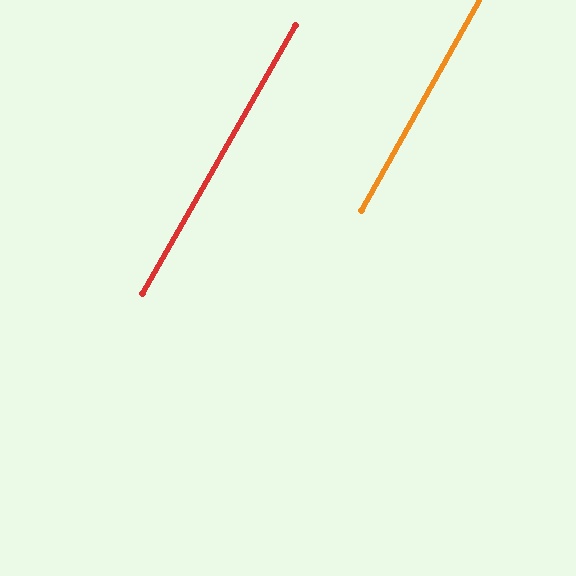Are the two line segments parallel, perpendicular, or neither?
Parallel — their directions differ by only 0.5°.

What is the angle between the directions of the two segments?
Approximately 0 degrees.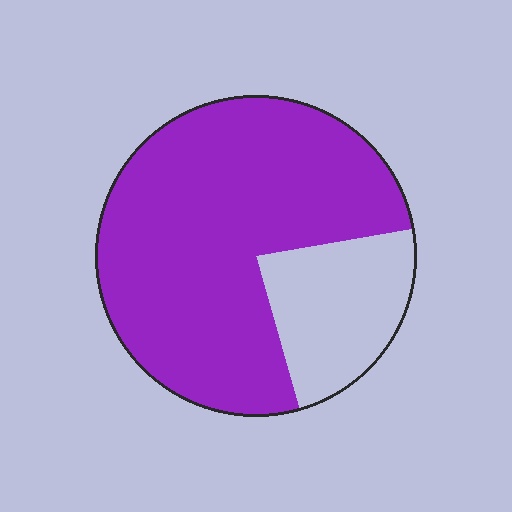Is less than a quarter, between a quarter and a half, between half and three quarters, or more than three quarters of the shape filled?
More than three quarters.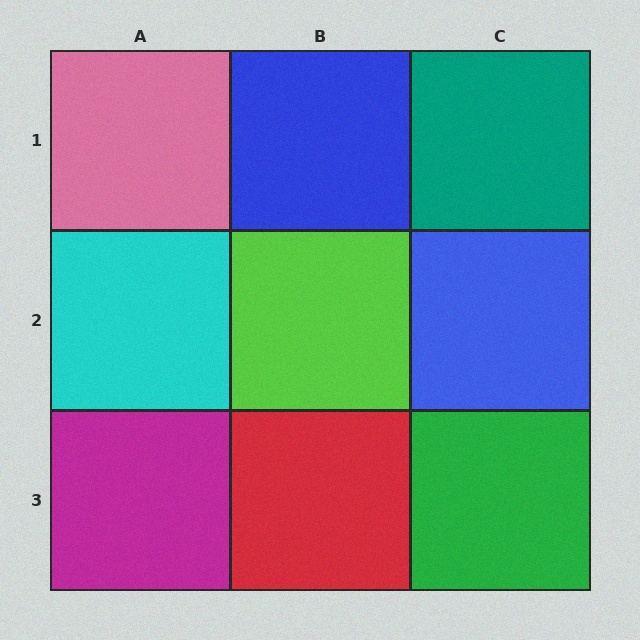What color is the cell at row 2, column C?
Blue.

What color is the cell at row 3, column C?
Green.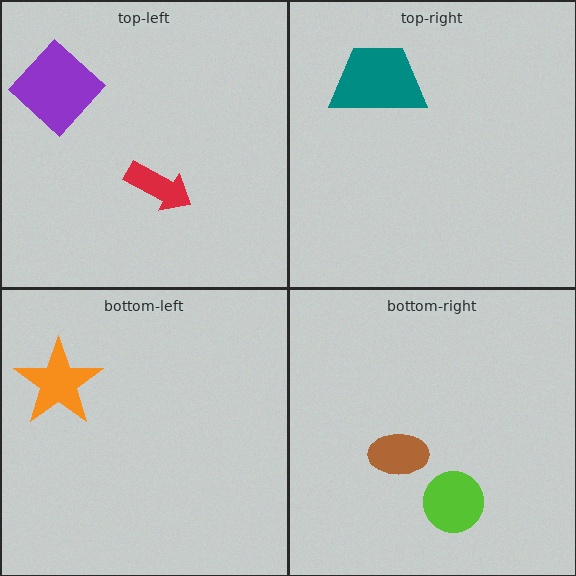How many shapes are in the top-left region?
2.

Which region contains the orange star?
The bottom-left region.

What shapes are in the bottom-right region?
The brown ellipse, the lime circle.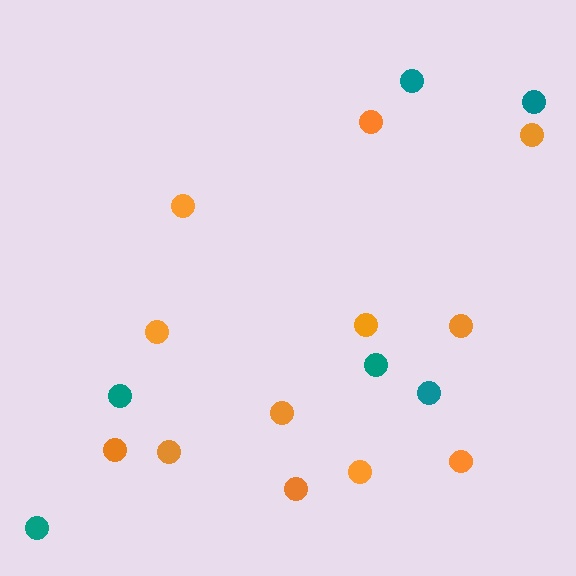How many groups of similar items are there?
There are 2 groups: one group of teal circles (6) and one group of orange circles (12).